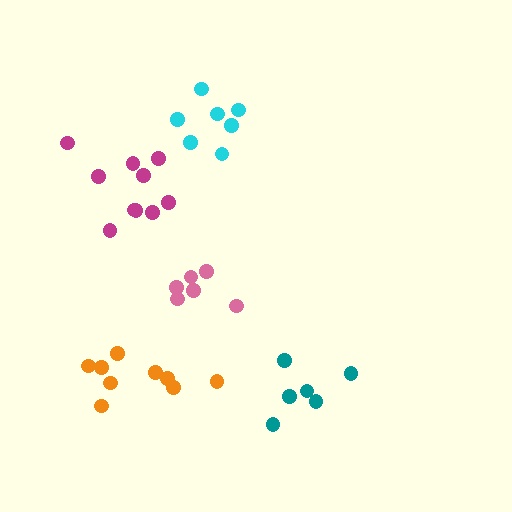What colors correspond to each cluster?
The clusters are colored: cyan, pink, orange, teal, magenta.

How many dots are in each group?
Group 1: 7 dots, Group 2: 6 dots, Group 3: 9 dots, Group 4: 6 dots, Group 5: 10 dots (38 total).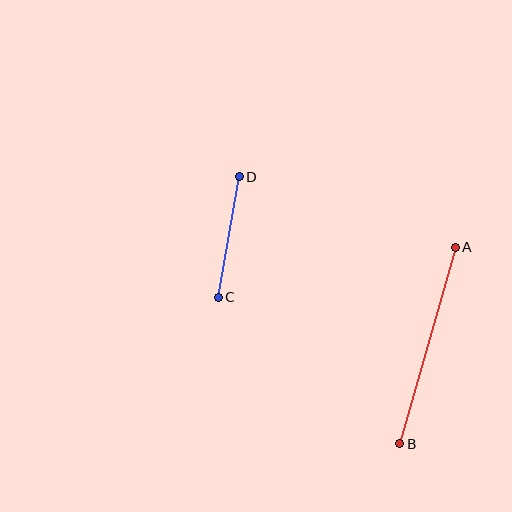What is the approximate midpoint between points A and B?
The midpoint is at approximately (427, 345) pixels.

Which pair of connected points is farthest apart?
Points A and B are farthest apart.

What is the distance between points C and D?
The distance is approximately 122 pixels.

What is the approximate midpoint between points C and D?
The midpoint is at approximately (229, 237) pixels.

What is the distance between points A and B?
The distance is approximately 205 pixels.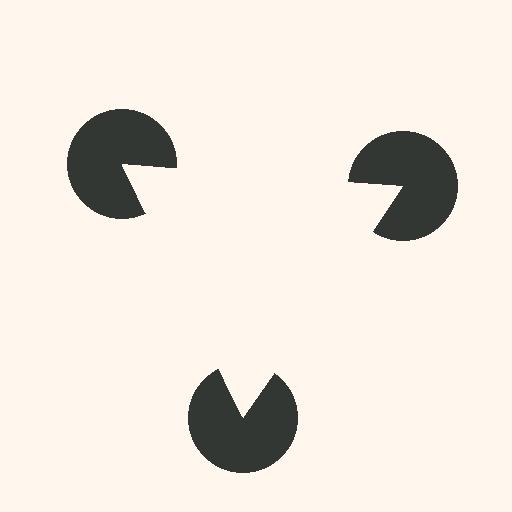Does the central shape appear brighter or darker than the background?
It typically appears slightly brighter than the background, even though no actual brightness change is drawn.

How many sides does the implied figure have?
3 sides.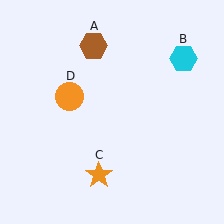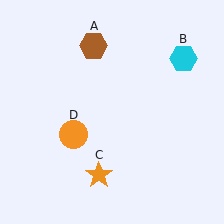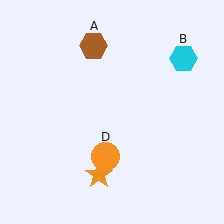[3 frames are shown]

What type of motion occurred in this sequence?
The orange circle (object D) rotated counterclockwise around the center of the scene.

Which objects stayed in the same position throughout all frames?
Brown hexagon (object A) and cyan hexagon (object B) and orange star (object C) remained stationary.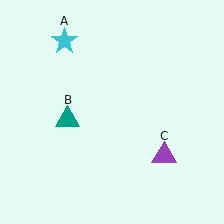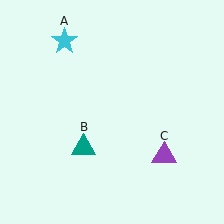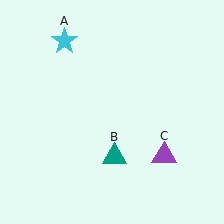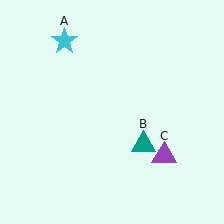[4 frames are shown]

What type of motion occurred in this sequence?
The teal triangle (object B) rotated counterclockwise around the center of the scene.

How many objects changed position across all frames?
1 object changed position: teal triangle (object B).